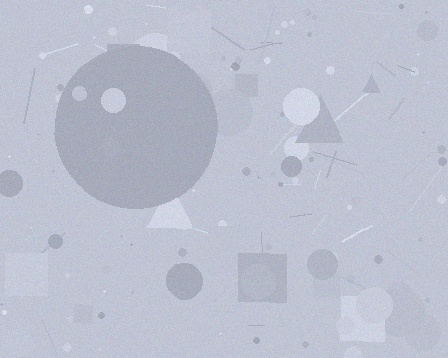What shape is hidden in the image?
A circle is hidden in the image.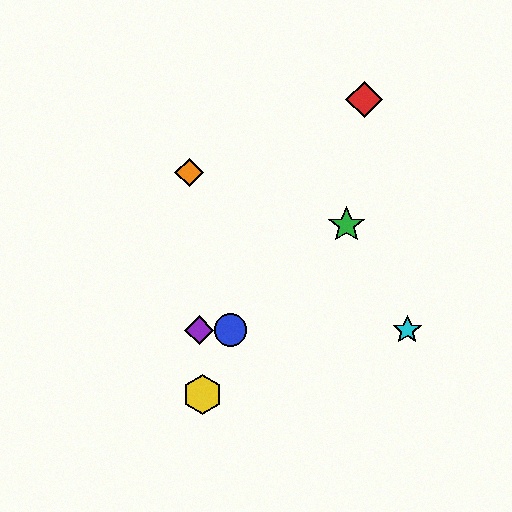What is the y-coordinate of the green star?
The green star is at y≈225.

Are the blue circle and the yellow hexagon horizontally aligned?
No, the blue circle is at y≈330 and the yellow hexagon is at y≈394.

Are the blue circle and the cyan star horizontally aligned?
Yes, both are at y≈330.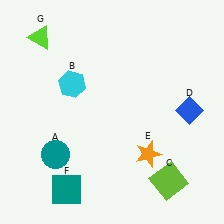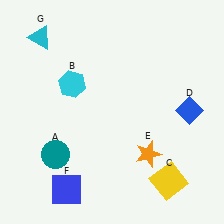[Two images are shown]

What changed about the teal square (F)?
In Image 1, F is teal. In Image 2, it changed to blue.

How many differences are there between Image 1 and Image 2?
There are 3 differences between the two images.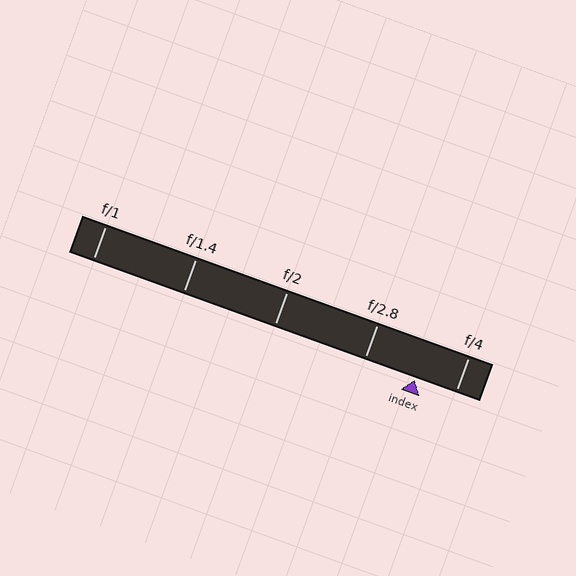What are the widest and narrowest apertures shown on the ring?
The widest aperture shown is f/1 and the narrowest is f/4.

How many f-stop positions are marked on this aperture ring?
There are 5 f-stop positions marked.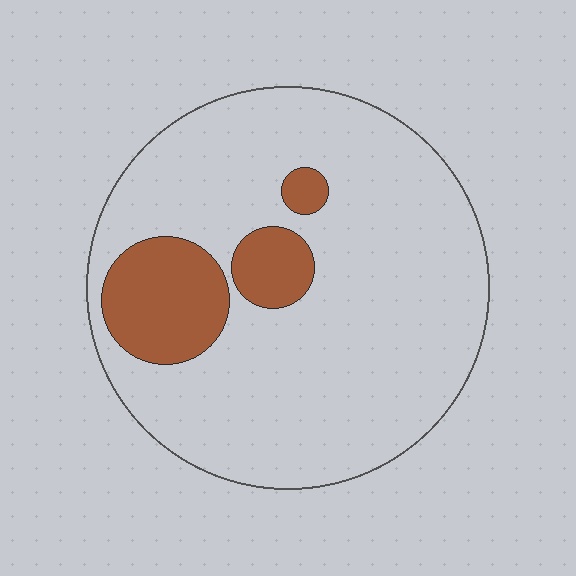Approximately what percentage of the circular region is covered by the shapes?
Approximately 15%.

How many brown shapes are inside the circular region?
3.